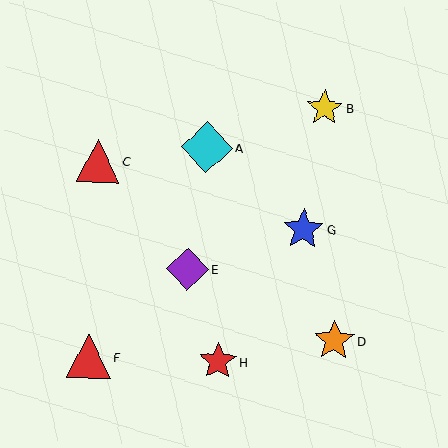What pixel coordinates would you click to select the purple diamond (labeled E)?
Click at (187, 269) to select the purple diamond E.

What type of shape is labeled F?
Shape F is a red triangle.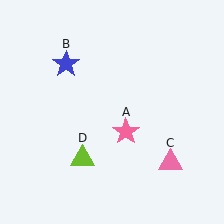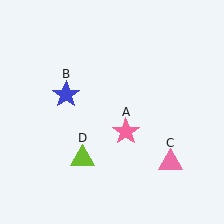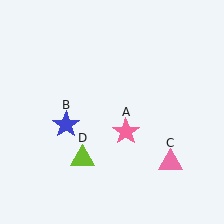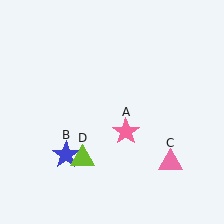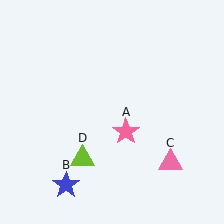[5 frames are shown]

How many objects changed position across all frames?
1 object changed position: blue star (object B).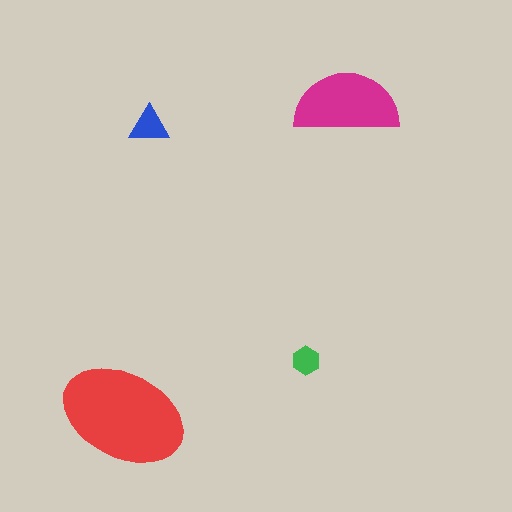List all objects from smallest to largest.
The green hexagon, the blue triangle, the magenta semicircle, the red ellipse.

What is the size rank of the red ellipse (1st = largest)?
1st.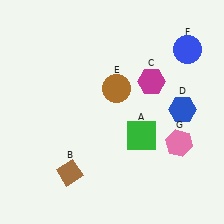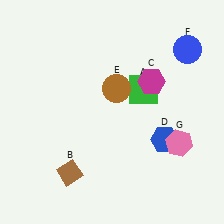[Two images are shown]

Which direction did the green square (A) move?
The green square (A) moved up.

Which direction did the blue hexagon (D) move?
The blue hexagon (D) moved down.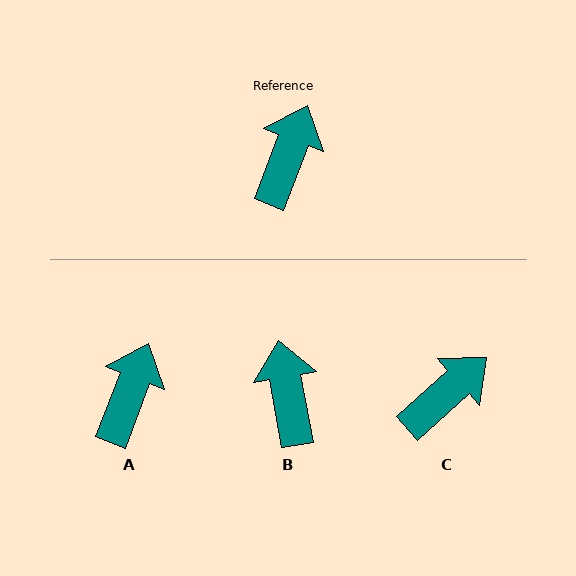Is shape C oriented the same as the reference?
No, it is off by about 27 degrees.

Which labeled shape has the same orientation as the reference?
A.